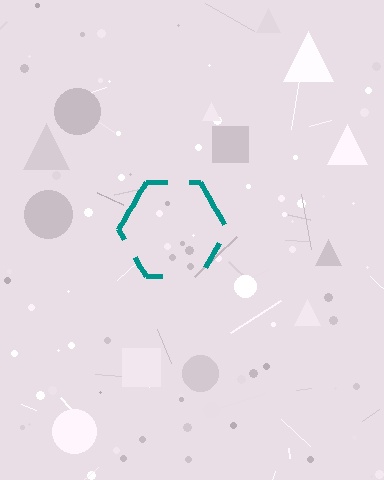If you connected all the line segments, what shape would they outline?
They would outline a hexagon.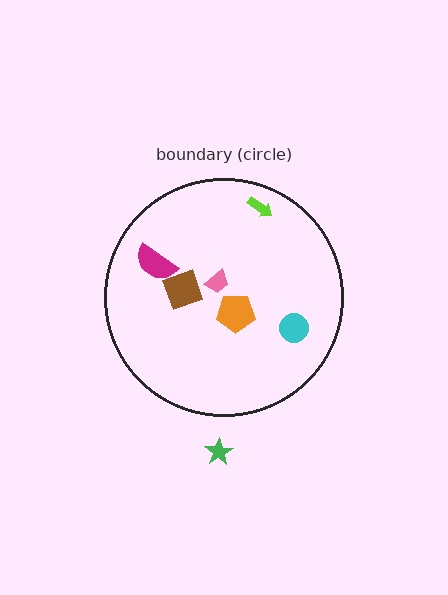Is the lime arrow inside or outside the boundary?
Inside.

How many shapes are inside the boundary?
6 inside, 1 outside.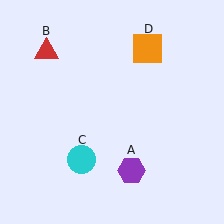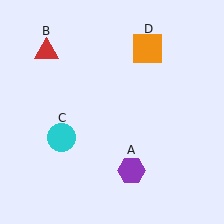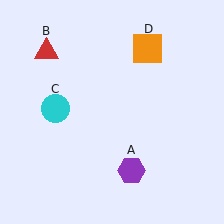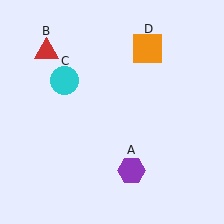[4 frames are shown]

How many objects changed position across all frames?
1 object changed position: cyan circle (object C).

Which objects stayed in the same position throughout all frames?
Purple hexagon (object A) and red triangle (object B) and orange square (object D) remained stationary.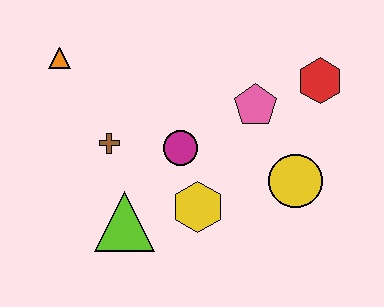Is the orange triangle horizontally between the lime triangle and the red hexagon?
No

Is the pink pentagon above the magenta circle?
Yes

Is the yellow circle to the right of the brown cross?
Yes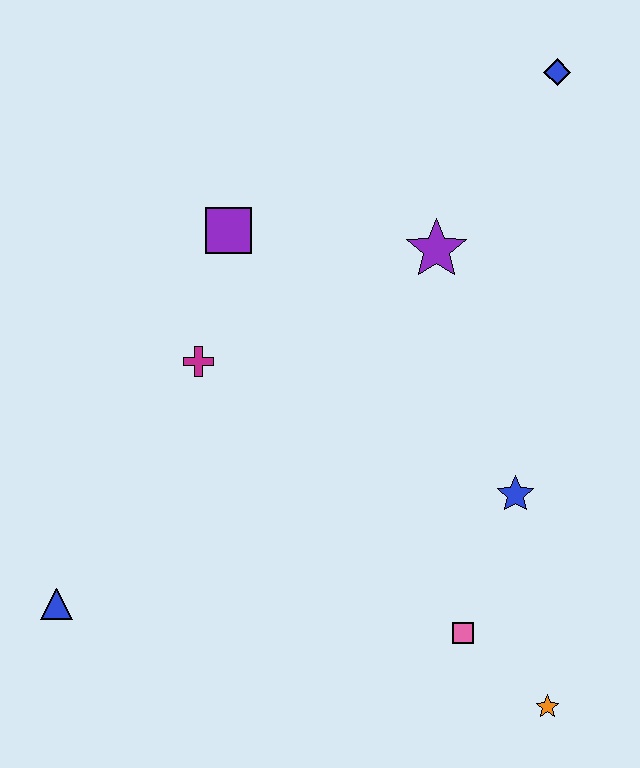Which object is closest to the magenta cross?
The purple square is closest to the magenta cross.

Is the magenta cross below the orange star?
No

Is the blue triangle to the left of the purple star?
Yes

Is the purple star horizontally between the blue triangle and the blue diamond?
Yes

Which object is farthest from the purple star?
The blue triangle is farthest from the purple star.